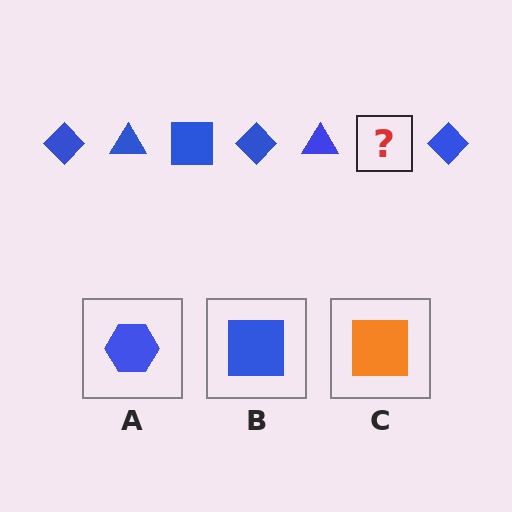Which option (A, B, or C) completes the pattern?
B.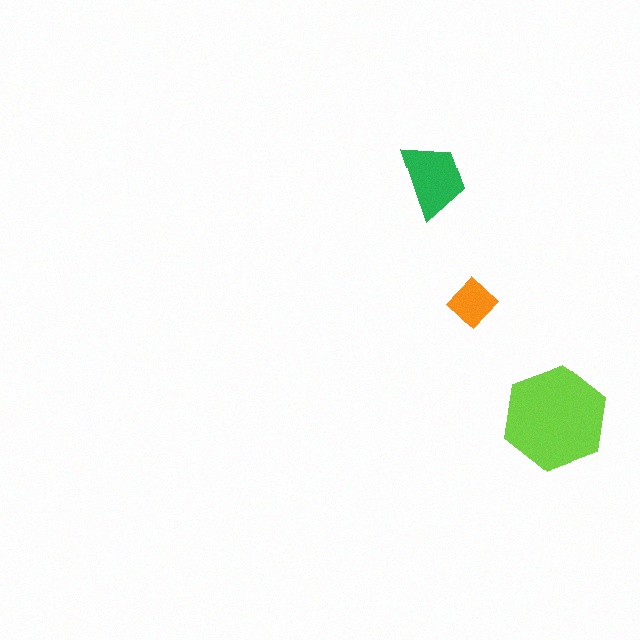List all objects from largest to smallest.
The lime hexagon, the green trapezoid, the orange diamond.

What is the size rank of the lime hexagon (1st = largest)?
1st.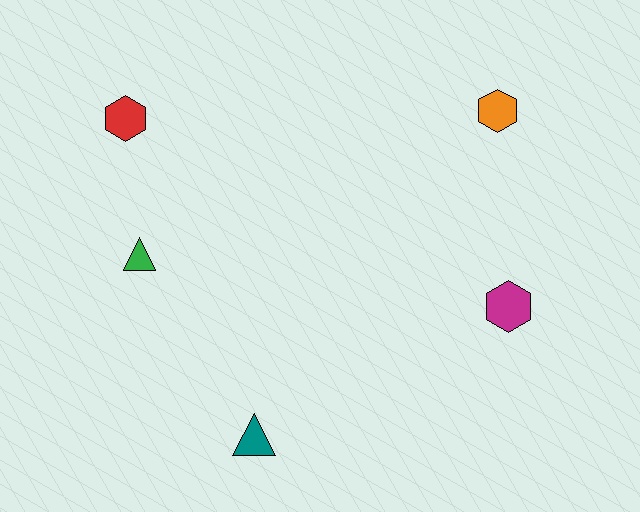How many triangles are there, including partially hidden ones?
There are 2 triangles.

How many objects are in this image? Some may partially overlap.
There are 5 objects.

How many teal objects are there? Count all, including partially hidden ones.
There is 1 teal object.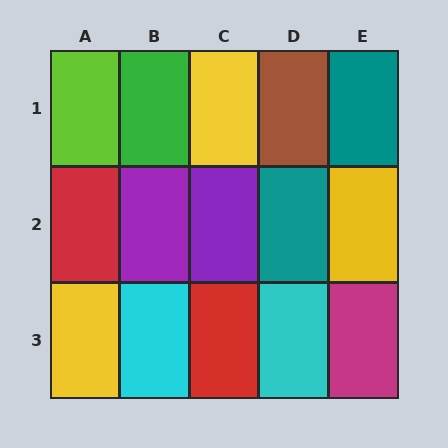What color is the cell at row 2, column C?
Purple.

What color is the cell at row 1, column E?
Teal.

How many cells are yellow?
3 cells are yellow.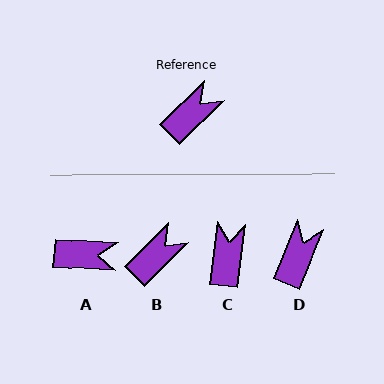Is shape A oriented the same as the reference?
No, it is off by about 49 degrees.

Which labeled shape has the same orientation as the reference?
B.